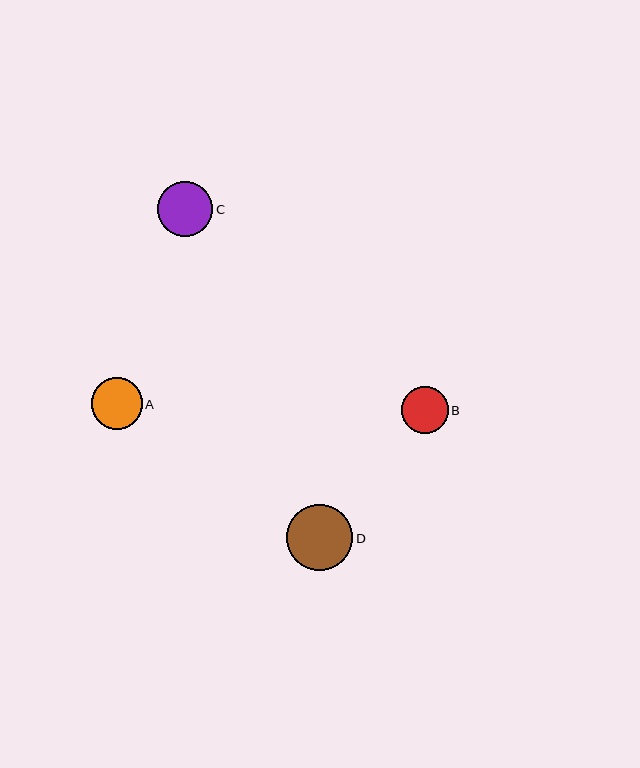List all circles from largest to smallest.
From largest to smallest: D, C, A, B.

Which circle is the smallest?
Circle B is the smallest with a size of approximately 46 pixels.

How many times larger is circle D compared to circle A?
Circle D is approximately 1.3 times the size of circle A.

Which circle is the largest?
Circle D is the largest with a size of approximately 66 pixels.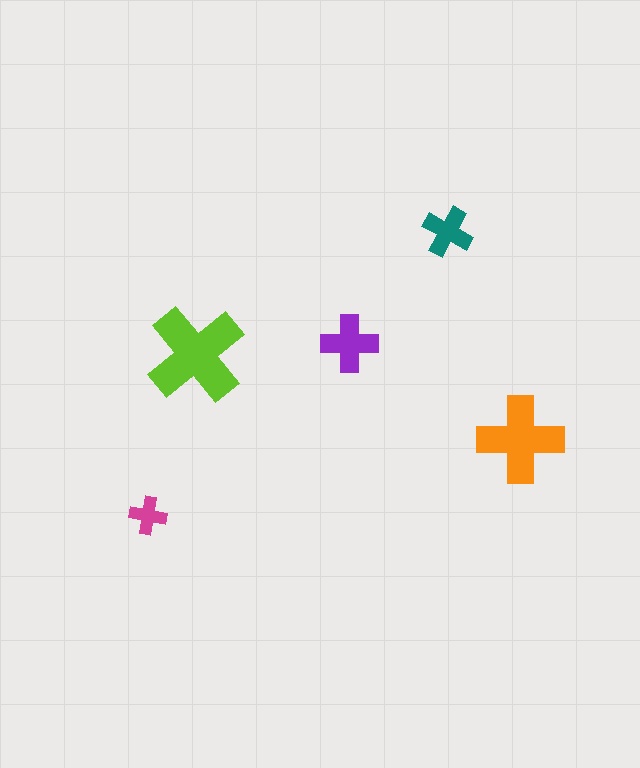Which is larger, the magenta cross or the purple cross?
The purple one.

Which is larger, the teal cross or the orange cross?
The orange one.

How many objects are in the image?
There are 5 objects in the image.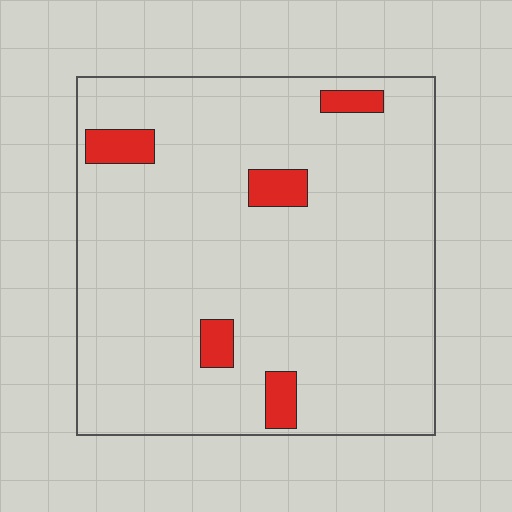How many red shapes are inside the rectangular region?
5.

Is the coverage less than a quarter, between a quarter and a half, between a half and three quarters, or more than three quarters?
Less than a quarter.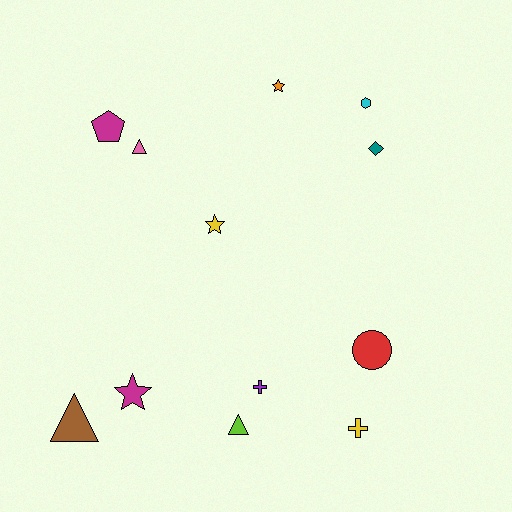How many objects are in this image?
There are 12 objects.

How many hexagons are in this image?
There is 1 hexagon.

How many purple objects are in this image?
There is 1 purple object.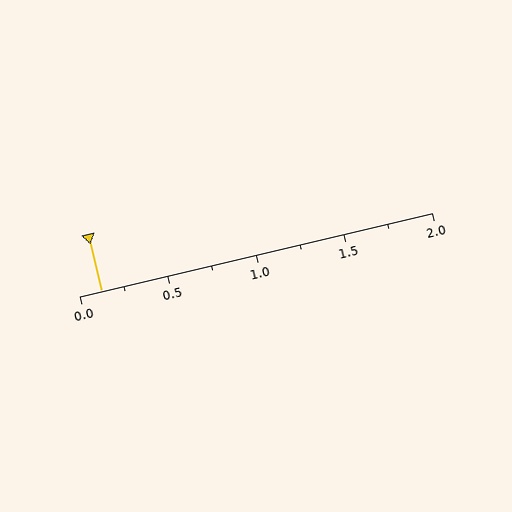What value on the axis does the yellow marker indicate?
The marker indicates approximately 0.12.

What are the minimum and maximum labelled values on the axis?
The axis runs from 0.0 to 2.0.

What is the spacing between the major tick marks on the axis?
The major ticks are spaced 0.5 apart.